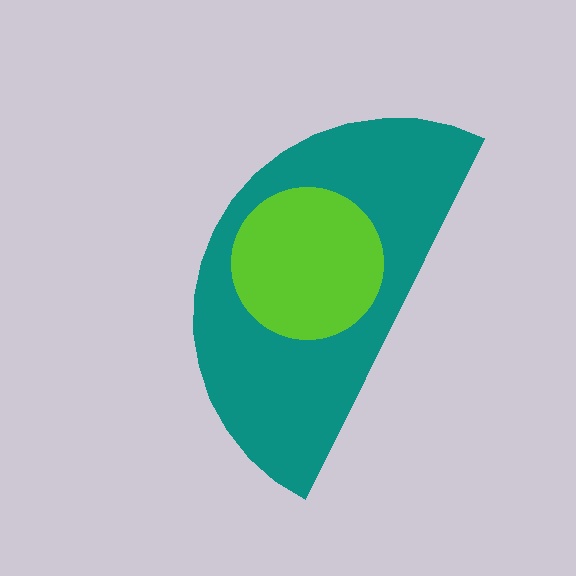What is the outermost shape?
The teal semicircle.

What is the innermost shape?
The lime circle.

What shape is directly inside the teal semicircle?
The lime circle.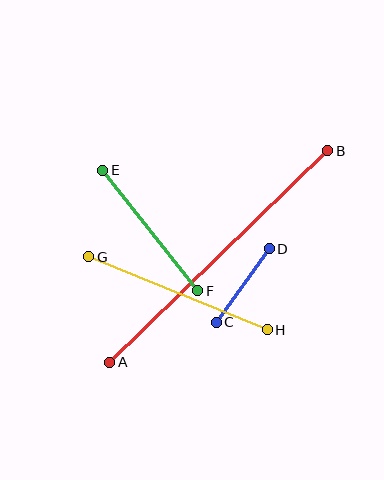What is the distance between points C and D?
The distance is approximately 90 pixels.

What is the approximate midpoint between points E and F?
The midpoint is at approximately (150, 231) pixels.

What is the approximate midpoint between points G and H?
The midpoint is at approximately (178, 293) pixels.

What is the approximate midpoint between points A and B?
The midpoint is at approximately (219, 256) pixels.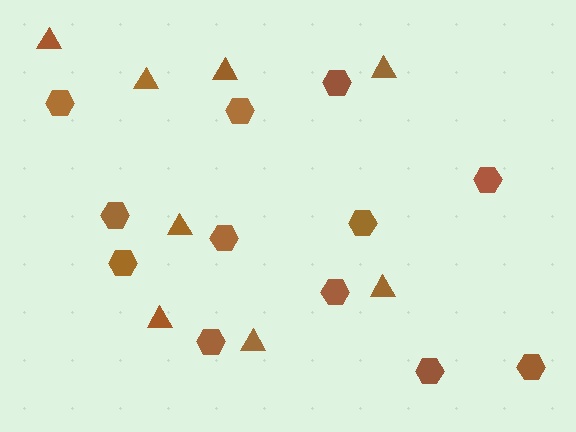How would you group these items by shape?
There are 2 groups: one group of triangles (8) and one group of hexagons (12).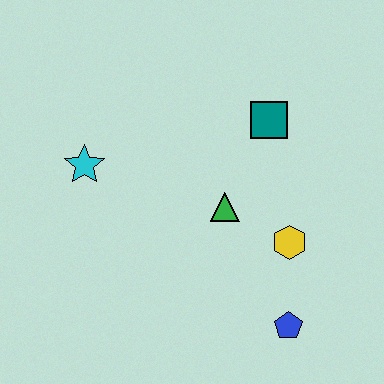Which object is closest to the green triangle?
The yellow hexagon is closest to the green triangle.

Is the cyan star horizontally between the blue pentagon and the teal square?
No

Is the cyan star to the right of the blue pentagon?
No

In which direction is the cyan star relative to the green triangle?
The cyan star is to the left of the green triangle.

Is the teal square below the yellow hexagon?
No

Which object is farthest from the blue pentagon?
The cyan star is farthest from the blue pentagon.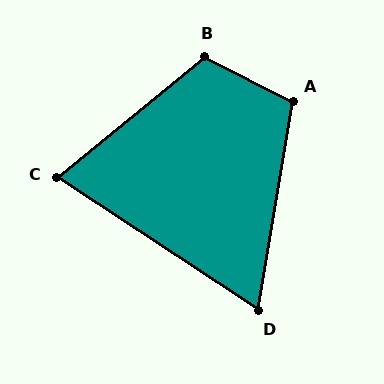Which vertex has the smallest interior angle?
D, at approximately 66 degrees.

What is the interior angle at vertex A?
Approximately 107 degrees (obtuse).